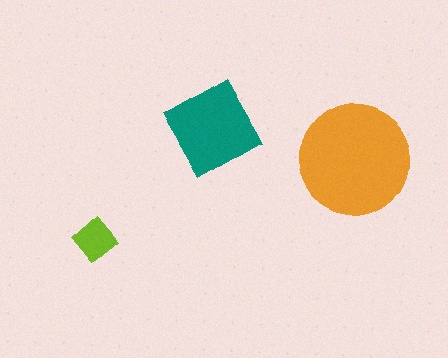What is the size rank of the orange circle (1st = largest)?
1st.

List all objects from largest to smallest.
The orange circle, the teal diamond, the lime diamond.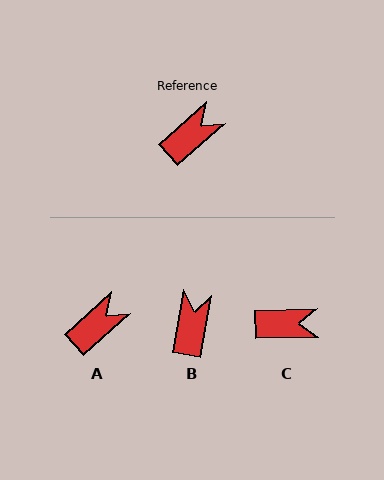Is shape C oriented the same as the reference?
No, it is off by about 41 degrees.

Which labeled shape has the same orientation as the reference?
A.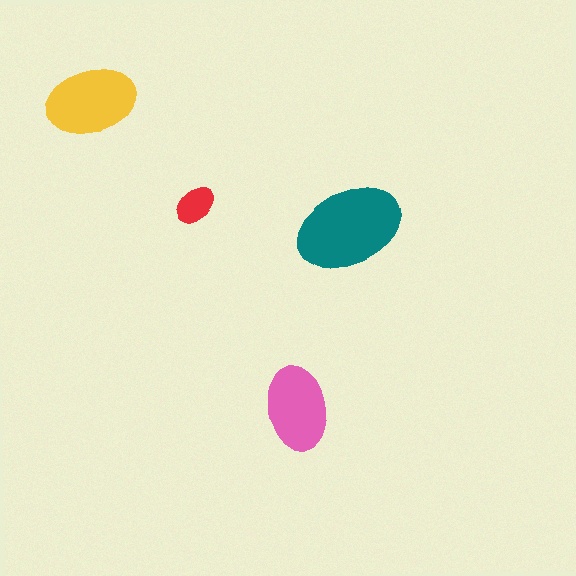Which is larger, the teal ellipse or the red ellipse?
The teal one.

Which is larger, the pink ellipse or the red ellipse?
The pink one.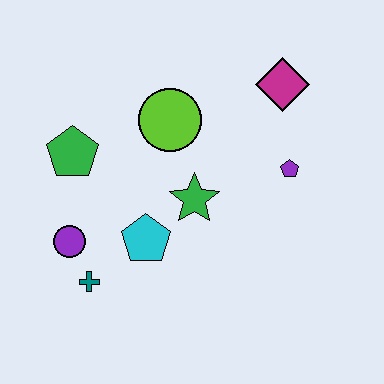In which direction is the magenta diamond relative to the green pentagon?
The magenta diamond is to the right of the green pentagon.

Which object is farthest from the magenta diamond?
The teal cross is farthest from the magenta diamond.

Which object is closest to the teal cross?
The purple circle is closest to the teal cross.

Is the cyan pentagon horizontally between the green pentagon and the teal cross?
No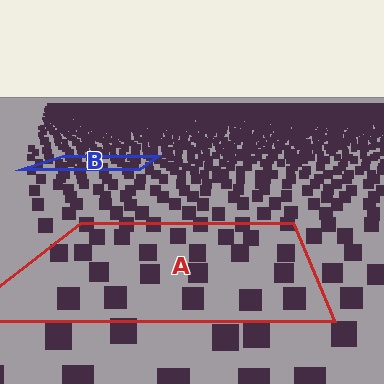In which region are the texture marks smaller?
The texture marks are smaller in region B, because it is farther away.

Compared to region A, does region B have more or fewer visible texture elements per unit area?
Region B has more texture elements per unit area — they are packed more densely because it is farther away.